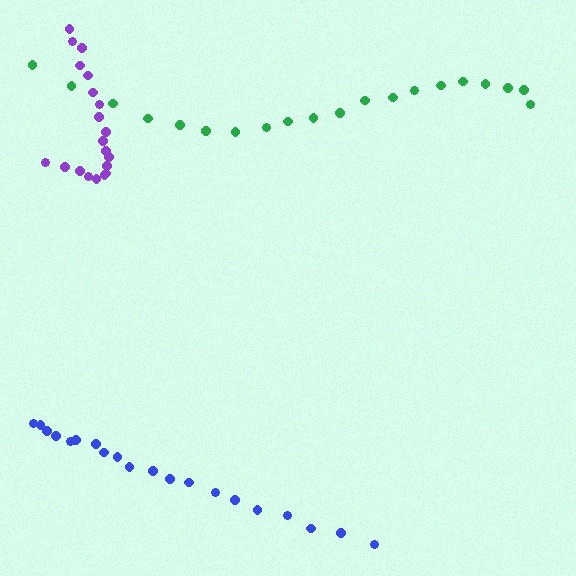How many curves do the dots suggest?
There are 3 distinct paths.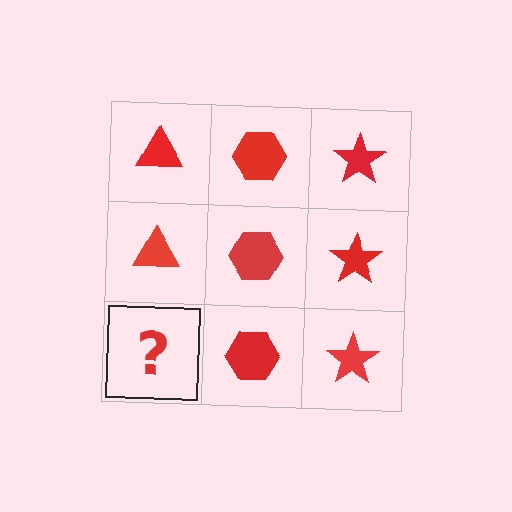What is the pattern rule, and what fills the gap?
The rule is that each column has a consistent shape. The gap should be filled with a red triangle.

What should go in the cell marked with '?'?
The missing cell should contain a red triangle.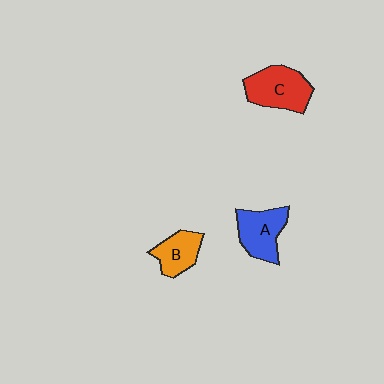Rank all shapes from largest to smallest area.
From largest to smallest: C (red), A (blue), B (orange).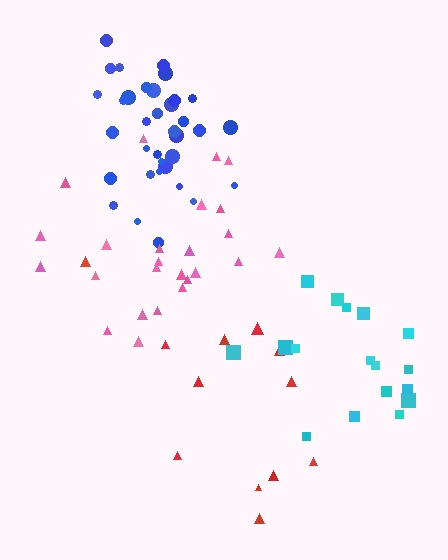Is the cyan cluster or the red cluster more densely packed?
Cyan.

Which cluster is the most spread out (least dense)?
Red.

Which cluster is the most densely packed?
Blue.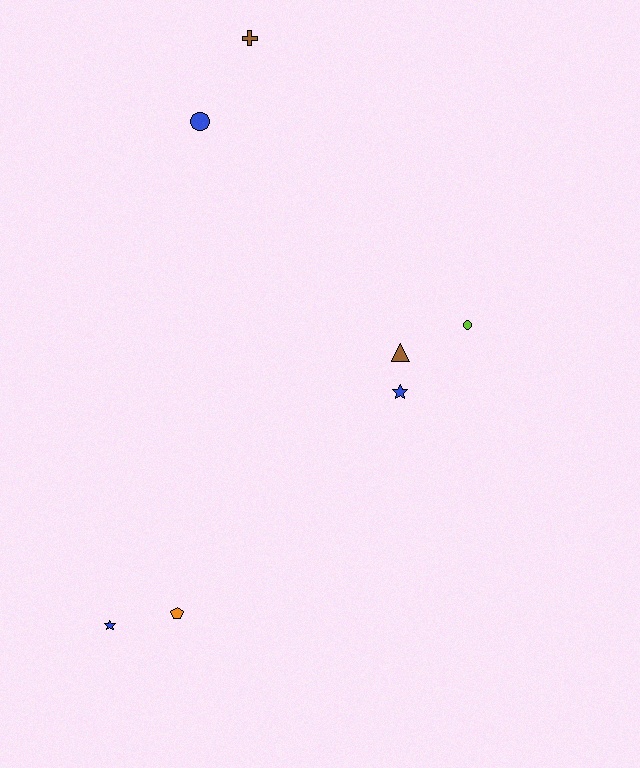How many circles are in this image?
There are 2 circles.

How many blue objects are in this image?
There are 3 blue objects.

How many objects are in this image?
There are 7 objects.